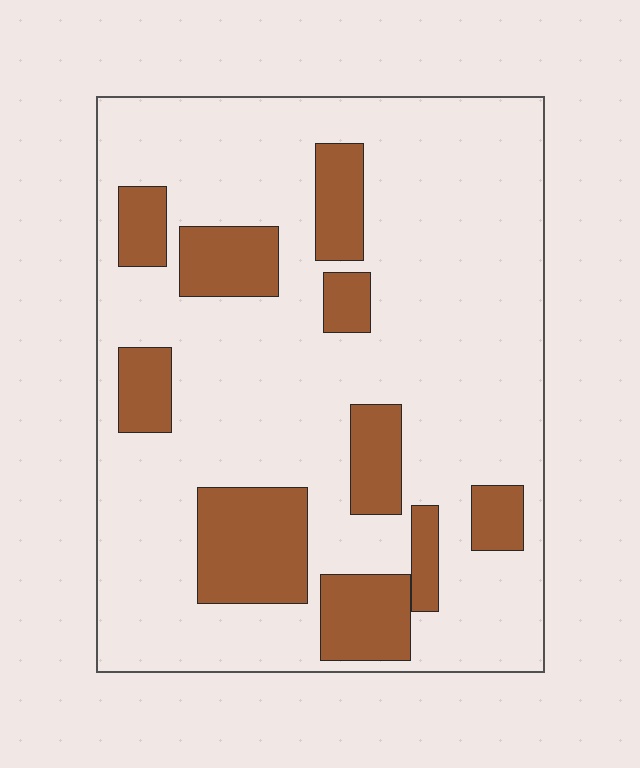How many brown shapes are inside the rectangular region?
10.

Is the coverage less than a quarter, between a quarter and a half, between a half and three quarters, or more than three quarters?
Less than a quarter.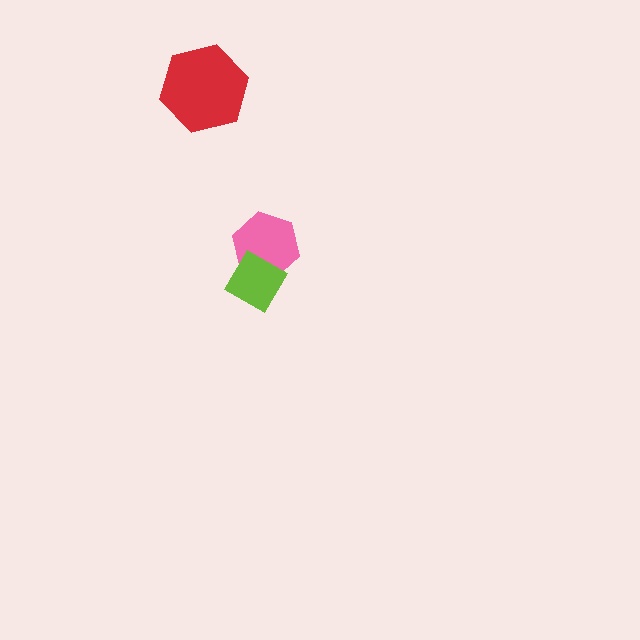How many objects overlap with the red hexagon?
0 objects overlap with the red hexagon.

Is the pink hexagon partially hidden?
Yes, it is partially covered by another shape.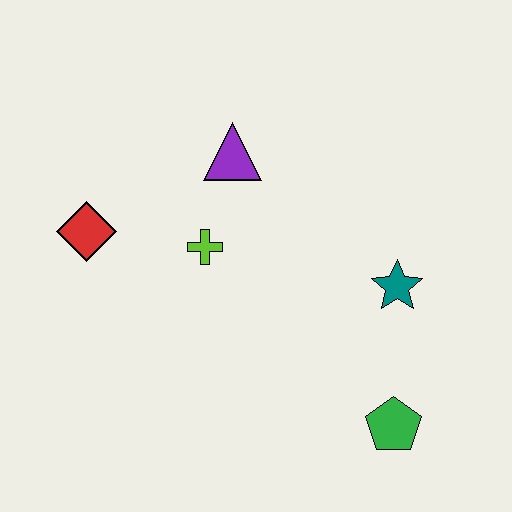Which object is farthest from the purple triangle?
The green pentagon is farthest from the purple triangle.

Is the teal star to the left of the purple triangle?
No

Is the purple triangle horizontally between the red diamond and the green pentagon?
Yes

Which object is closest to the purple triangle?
The lime cross is closest to the purple triangle.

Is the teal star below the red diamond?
Yes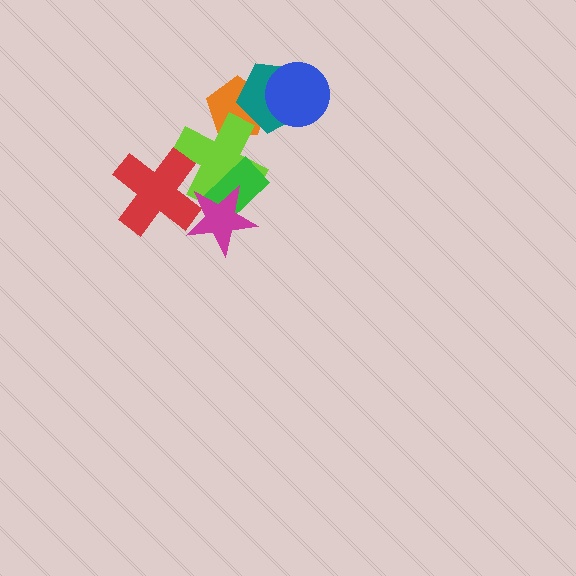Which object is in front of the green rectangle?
The magenta star is in front of the green rectangle.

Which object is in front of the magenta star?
The red cross is in front of the magenta star.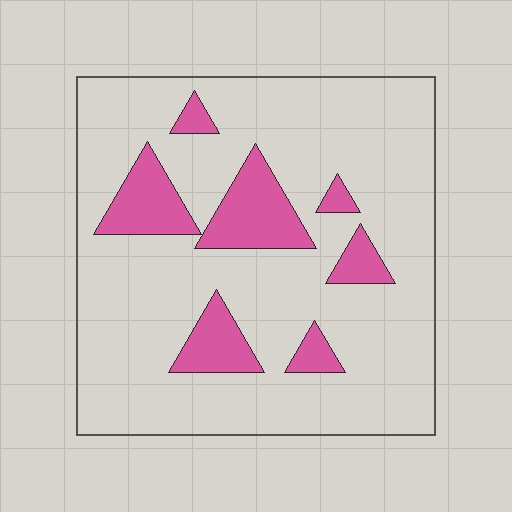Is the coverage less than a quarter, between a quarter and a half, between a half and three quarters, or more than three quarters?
Less than a quarter.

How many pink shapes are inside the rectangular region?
7.